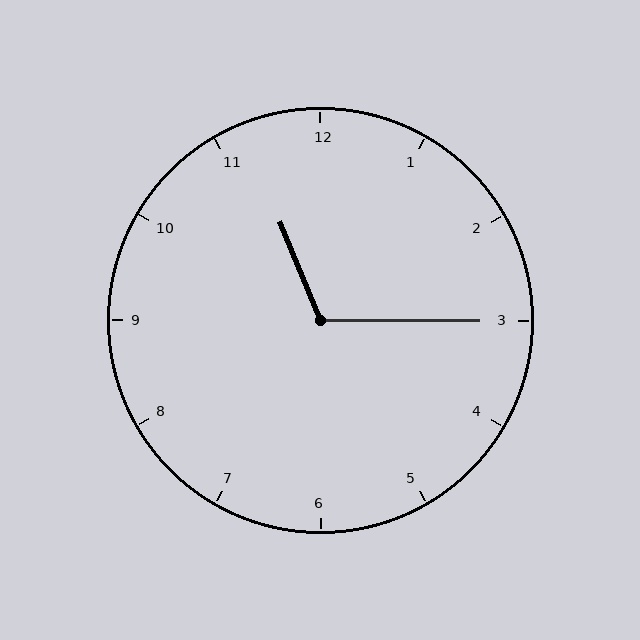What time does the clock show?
11:15.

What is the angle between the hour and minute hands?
Approximately 112 degrees.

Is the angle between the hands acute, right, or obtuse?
It is obtuse.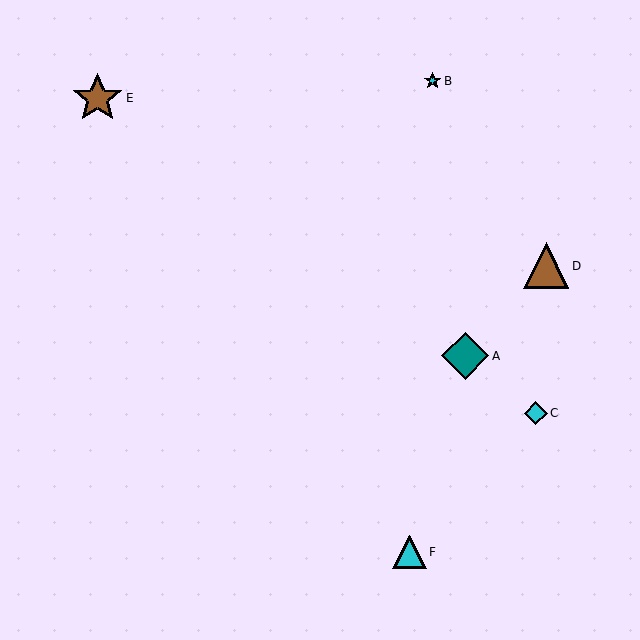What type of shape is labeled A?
Shape A is a teal diamond.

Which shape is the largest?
The brown star (labeled E) is the largest.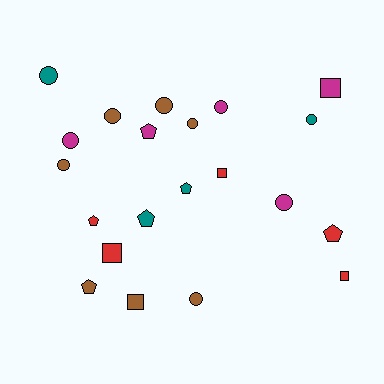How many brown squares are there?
There is 1 brown square.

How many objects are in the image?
There are 21 objects.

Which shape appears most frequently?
Circle, with 10 objects.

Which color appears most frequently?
Brown, with 7 objects.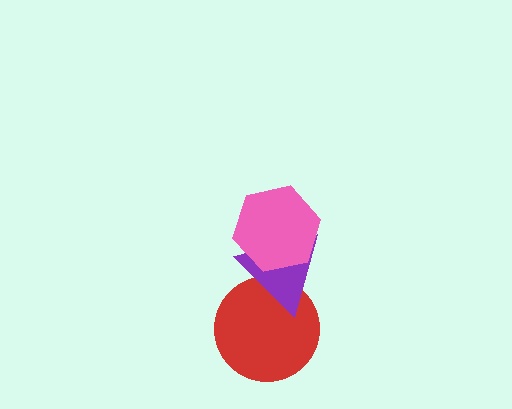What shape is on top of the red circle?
The purple triangle is on top of the red circle.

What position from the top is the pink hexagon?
The pink hexagon is 1st from the top.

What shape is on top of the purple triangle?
The pink hexagon is on top of the purple triangle.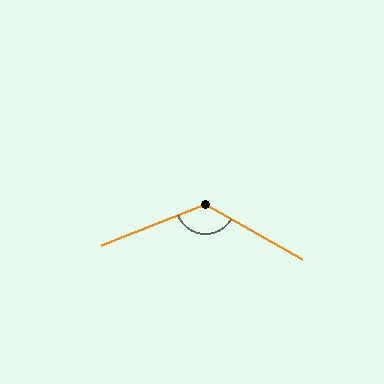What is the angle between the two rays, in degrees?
Approximately 129 degrees.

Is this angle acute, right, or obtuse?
It is obtuse.